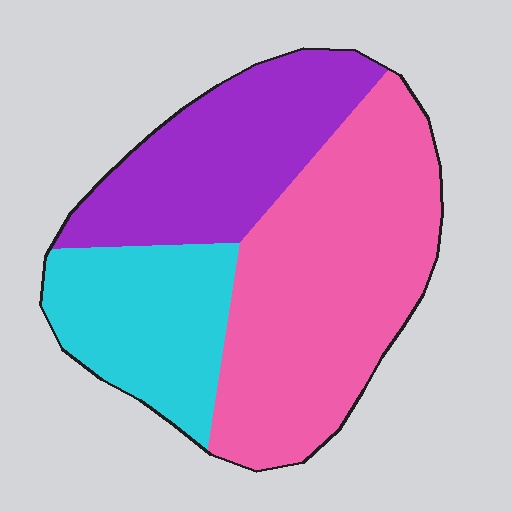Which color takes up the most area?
Pink, at roughly 50%.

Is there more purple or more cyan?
Purple.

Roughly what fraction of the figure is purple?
Purple takes up between a quarter and a half of the figure.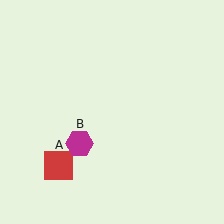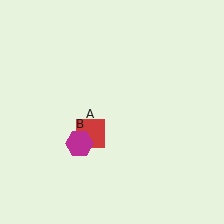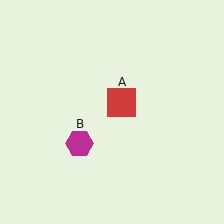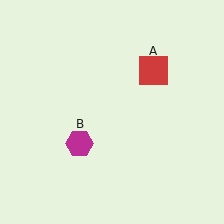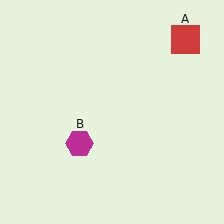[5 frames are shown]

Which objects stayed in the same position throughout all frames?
Magenta hexagon (object B) remained stationary.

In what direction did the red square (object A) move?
The red square (object A) moved up and to the right.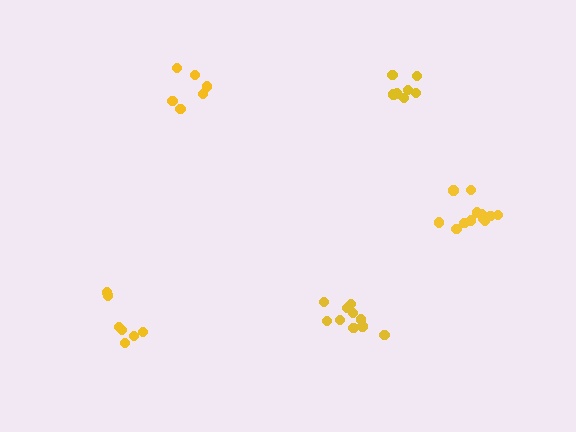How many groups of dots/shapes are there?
There are 5 groups.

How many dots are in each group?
Group 1: 7 dots, Group 2: 7 dots, Group 3: 10 dots, Group 4: 12 dots, Group 5: 6 dots (42 total).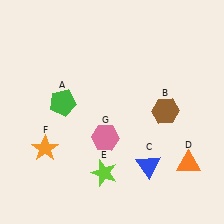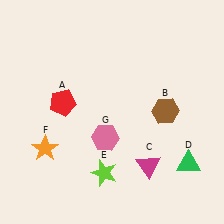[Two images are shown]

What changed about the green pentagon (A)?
In Image 1, A is green. In Image 2, it changed to red.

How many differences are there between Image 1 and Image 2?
There are 3 differences between the two images.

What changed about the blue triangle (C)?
In Image 1, C is blue. In Image 2, it changed to magenta.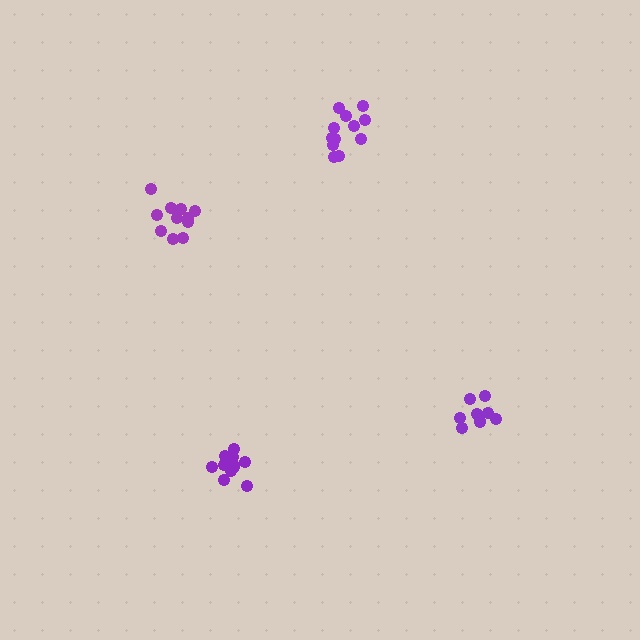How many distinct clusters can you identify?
There are 4 distinct clusters.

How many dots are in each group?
Group 1: 8 dots, Group 2: 11 dots, Group 3: 11 dots, Group 4: 12 dots (42 total).